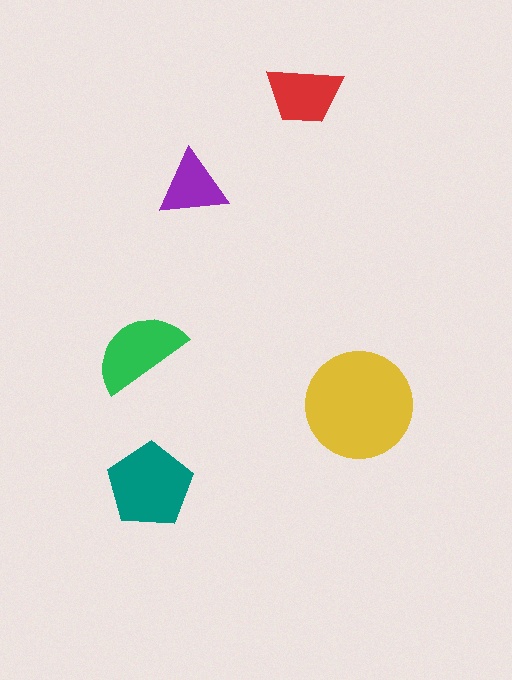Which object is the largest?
The yellow circle.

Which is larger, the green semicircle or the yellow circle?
The yellow circle.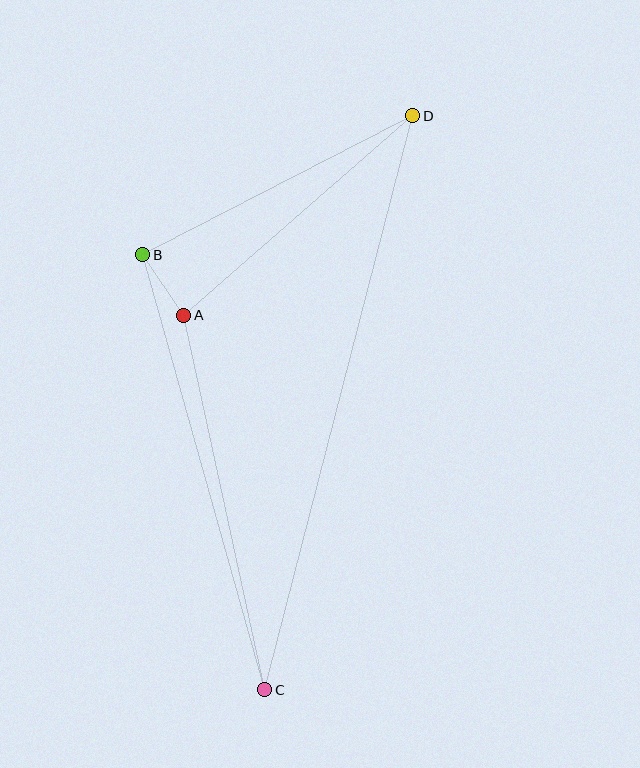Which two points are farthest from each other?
Points C and D are farthest from each other.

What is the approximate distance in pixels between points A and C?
The distance between A and C is approximately 383 pixels.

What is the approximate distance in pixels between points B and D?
The distance between B and D is approximately 304 pixels.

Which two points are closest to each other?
Points A and B are closest to each other.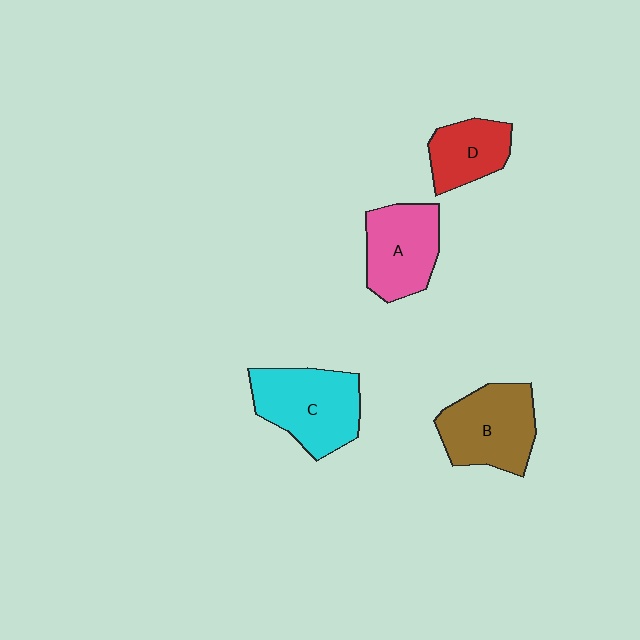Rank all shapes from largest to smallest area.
From largest to smallest: C (cyan), B (brown), A (pink), D (red).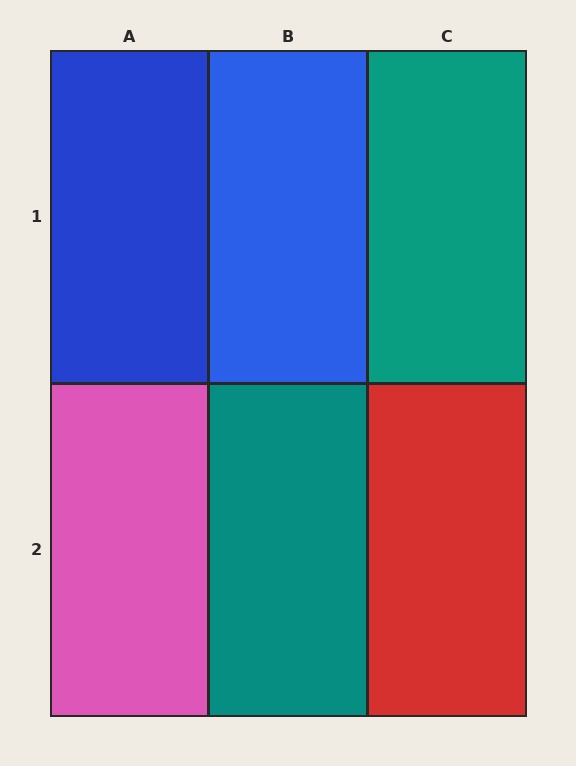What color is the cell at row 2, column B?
Teal.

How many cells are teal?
2 cells are teal.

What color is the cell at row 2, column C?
Red.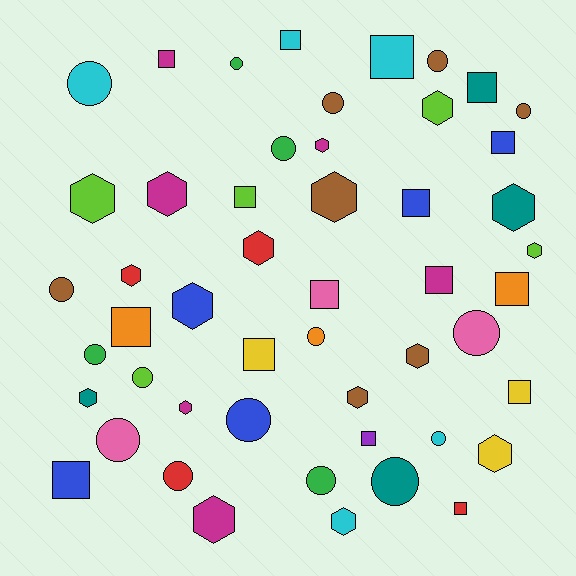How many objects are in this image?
There are 50 objects.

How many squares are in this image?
There are 16 squares.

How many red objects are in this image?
There are 4 red objects.